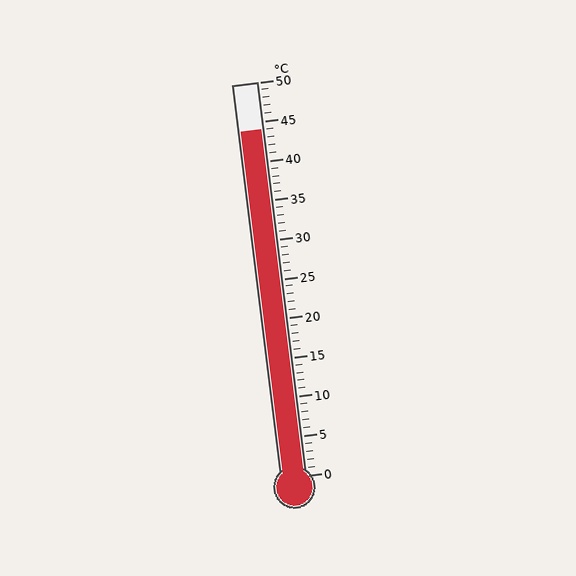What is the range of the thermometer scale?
The thermometer scale ranges from 0°C to 50°C.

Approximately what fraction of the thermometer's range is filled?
The thermometer is filled to approximately 90% of its range.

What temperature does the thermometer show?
The thermometer shows approximately 44°C.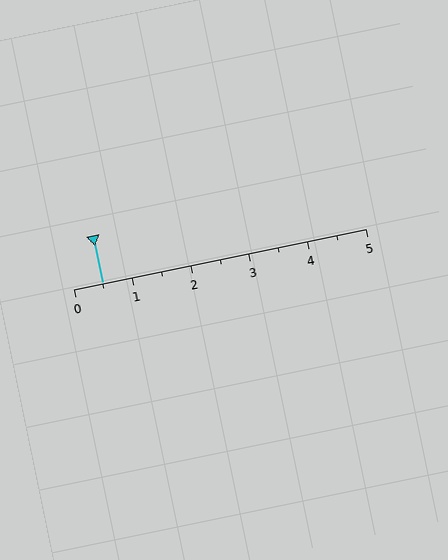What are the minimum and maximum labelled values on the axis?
The axis runs from 0 to 5.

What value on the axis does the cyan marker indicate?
The marker indicates approximately 0.5.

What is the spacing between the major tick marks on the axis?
The major ticks are spaced 1 apart.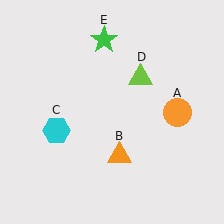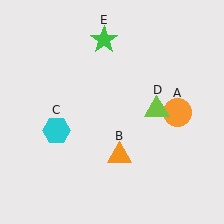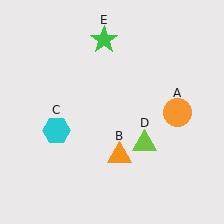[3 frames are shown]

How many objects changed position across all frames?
1 object changed position: lime triangle (object D).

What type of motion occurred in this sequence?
The lime triangle (object D) rotated clockwise around the center of the scene.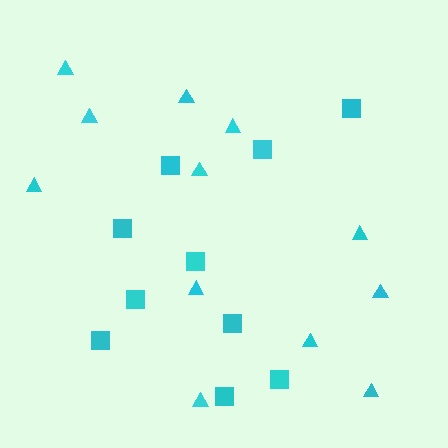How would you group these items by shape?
There are 2 groups: one group of triangles (12) and one group of squares (10).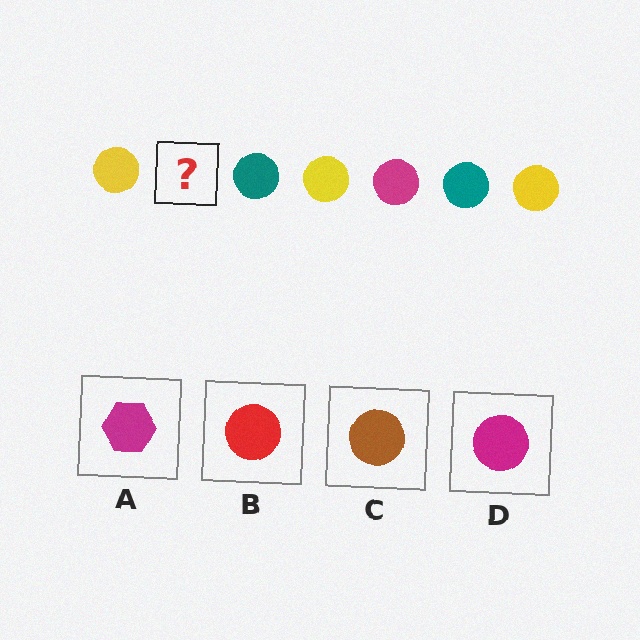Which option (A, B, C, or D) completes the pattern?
D.